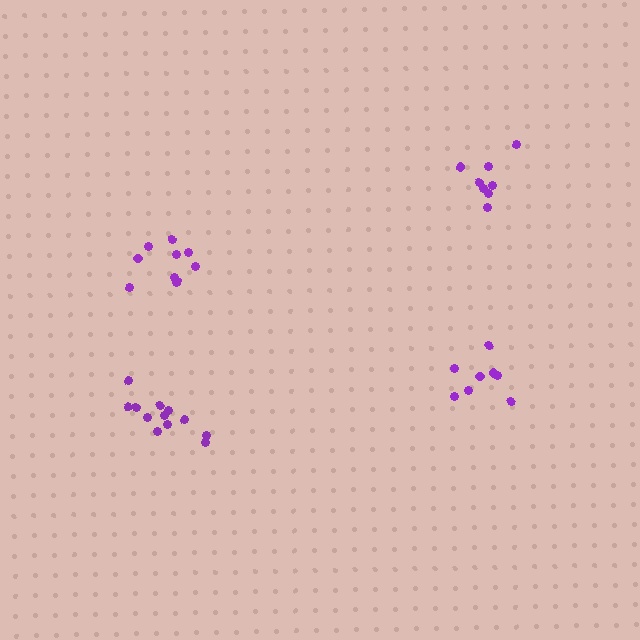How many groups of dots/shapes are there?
There are 4 groups.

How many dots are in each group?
Group 1: 8 dots, Group 2: 8 dots, Group 3: 12 dots, Group 4: 10 dots (38 total).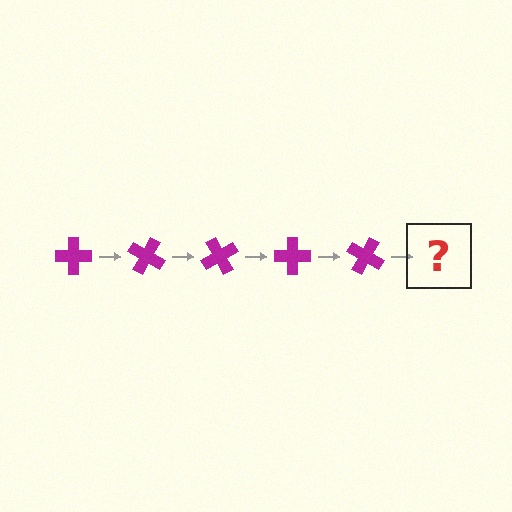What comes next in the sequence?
The next element should be a magenta cross rotated 150 degrees.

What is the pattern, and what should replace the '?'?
The pattern is that the cross rotates 30 degrees each step. The '?' should be a magenta cross rotated 150 degrees.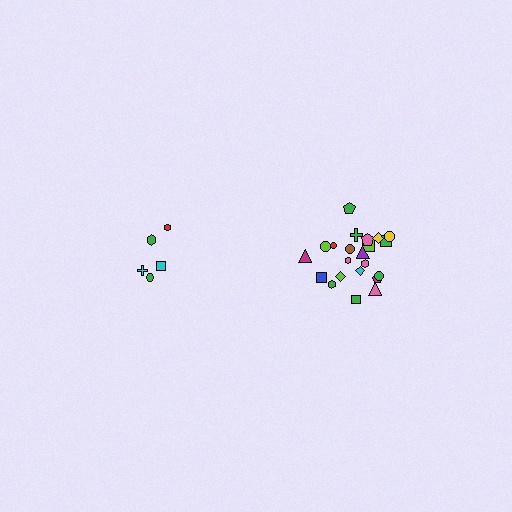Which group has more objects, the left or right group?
The right group.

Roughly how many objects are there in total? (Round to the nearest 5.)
Roughly 25 objects in total.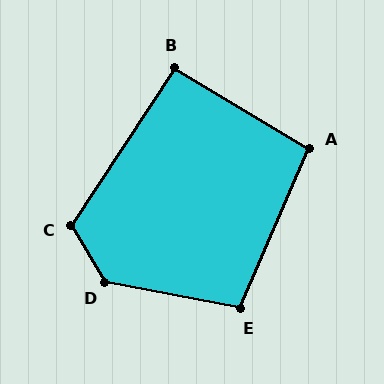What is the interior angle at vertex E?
Approximately 103 degrees (obtuse).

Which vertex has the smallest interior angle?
B, at approximately 93 degrees.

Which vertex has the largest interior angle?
D, at approximately 131 degrees.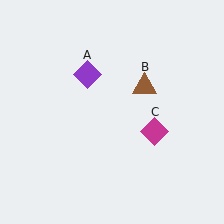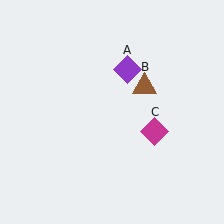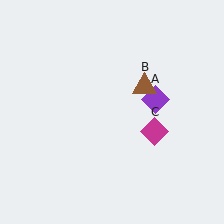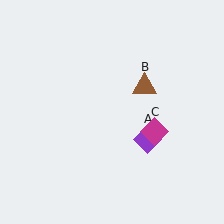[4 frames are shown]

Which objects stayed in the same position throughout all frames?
Brown triangle (object B) and magenta diamond (object C) remained stationary.